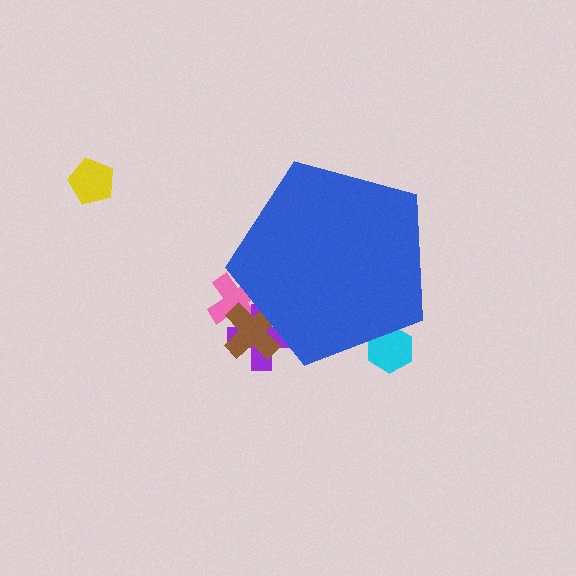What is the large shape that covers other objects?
A blue pentagon.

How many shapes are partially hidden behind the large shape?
4 shapes are partially hidden.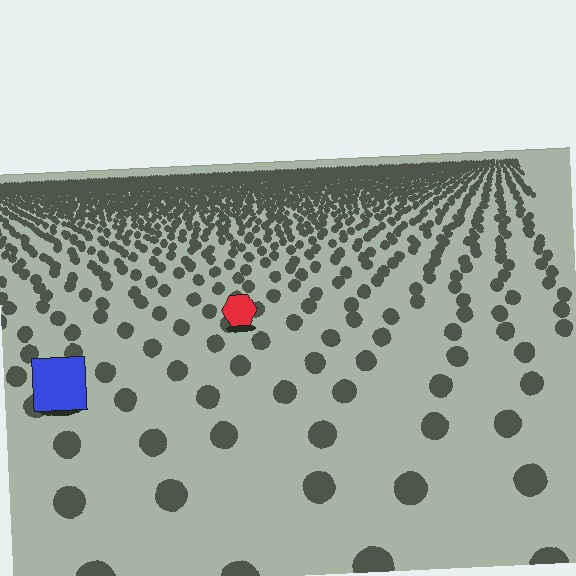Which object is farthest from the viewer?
The red hexagon is farthest from the viewer. It appears smaller and the ground texture around it is denser.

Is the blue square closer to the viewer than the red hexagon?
Yes. The blue square is closer — you can tell from the texture gradient: the ground texture is coarser near it.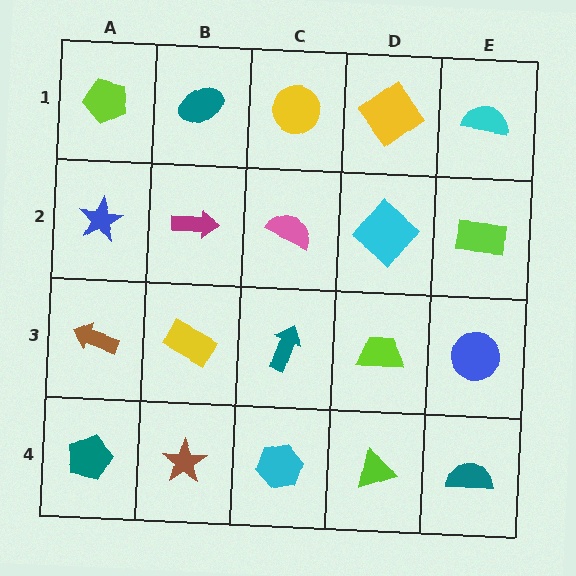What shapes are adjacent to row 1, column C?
A pink semicircle (row 2, column C), a teal ellipse (row 1, column B), a yellow diamond (row 1, column D).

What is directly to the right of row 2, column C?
A cyan diamond.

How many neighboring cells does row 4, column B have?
3.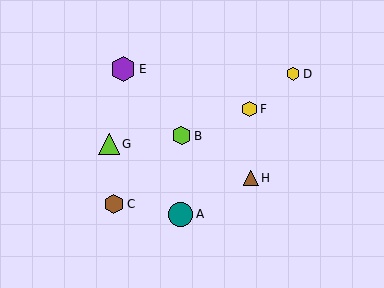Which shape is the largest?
The purple hexagon (labeled E) is the largest.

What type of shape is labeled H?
Shape H is a brown triangle.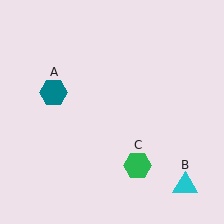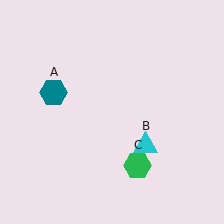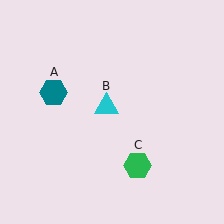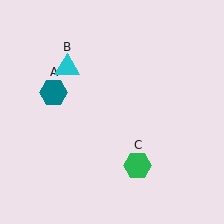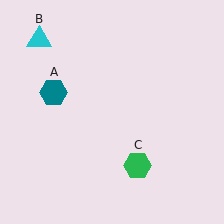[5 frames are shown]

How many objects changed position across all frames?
1 object changed position: cyan triangle (object B).